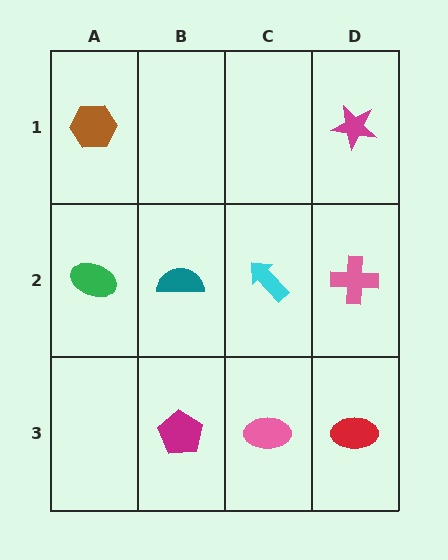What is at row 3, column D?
A red ellipse.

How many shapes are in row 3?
3 shapes.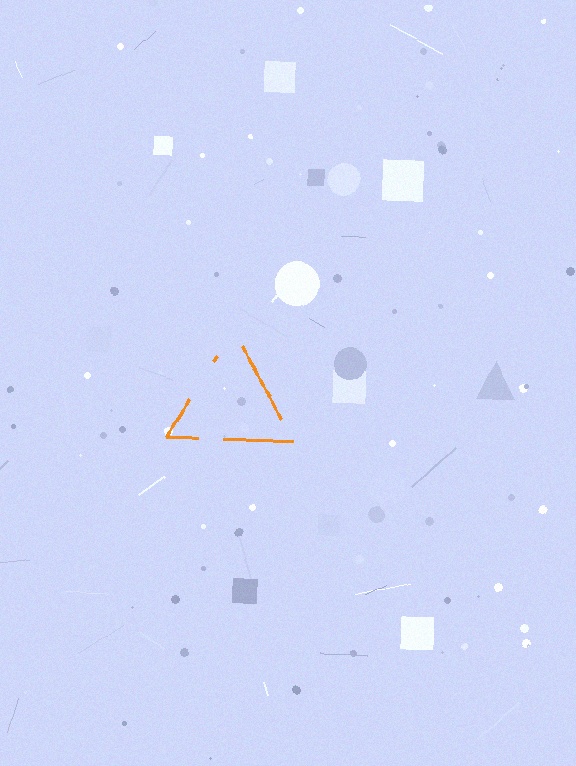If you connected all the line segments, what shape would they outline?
They would outline a triangle.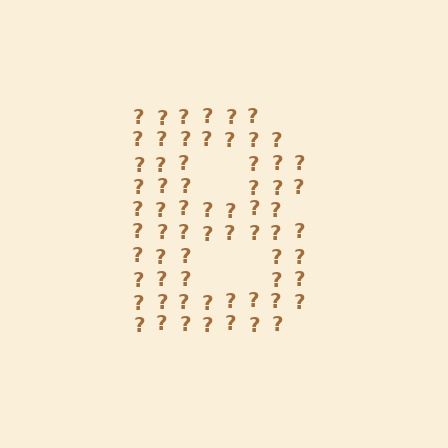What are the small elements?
The small elements are question marks.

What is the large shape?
The large shape is the letter B.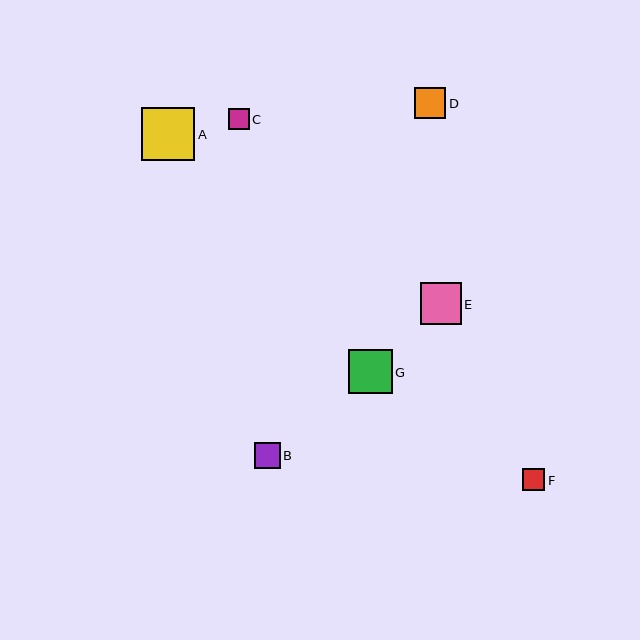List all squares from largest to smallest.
From largest to smallest: A, G, E, D, B, F, C.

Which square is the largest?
Square A is the largest with a size of approximately 53 pixels.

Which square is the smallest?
Square C is the smallest with a size of approximately 21 pixels.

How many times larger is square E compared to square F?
Square E is approximately 1.8 times the size of square F.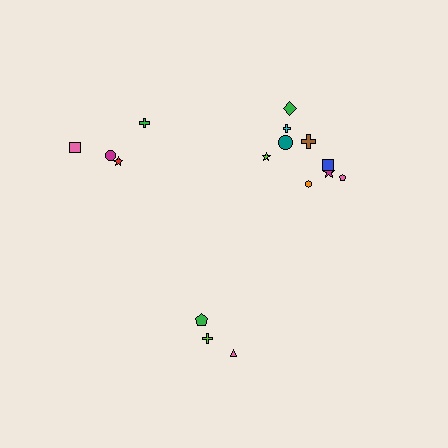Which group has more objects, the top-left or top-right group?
The top-right group.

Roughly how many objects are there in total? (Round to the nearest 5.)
Roughly 15 objects in total.